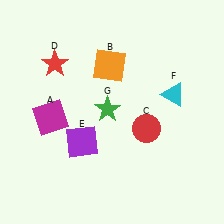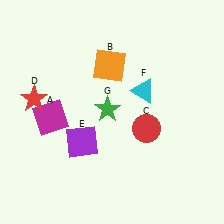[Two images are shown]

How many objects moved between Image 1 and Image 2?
2 objects moved between the two images.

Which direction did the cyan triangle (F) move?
The cyan triangle (F) moved left.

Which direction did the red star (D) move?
The red star (D) moved down.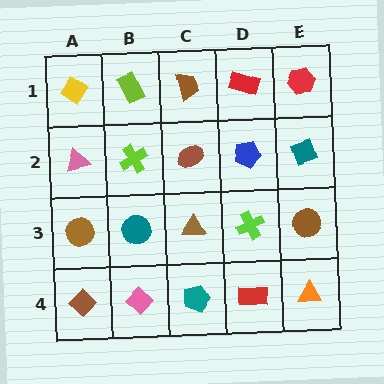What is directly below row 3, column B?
A pink diamond.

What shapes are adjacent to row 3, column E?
A teal diamond (row 2, column E), an orange triangle (row 4, column E), a lime cross (row 3, column D).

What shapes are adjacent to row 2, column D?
A red rectangle (row 1, column D), a lime cross (row 3, column D), a brown ellipse (row 2, column C), a teal diamond (row 2, column E).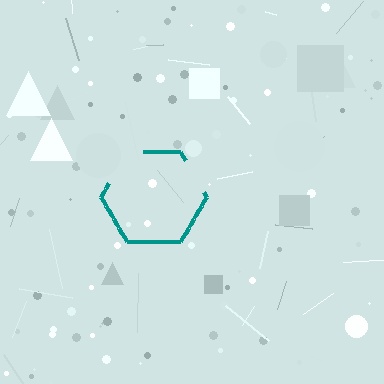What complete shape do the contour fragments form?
The contour fragments form a hexagon.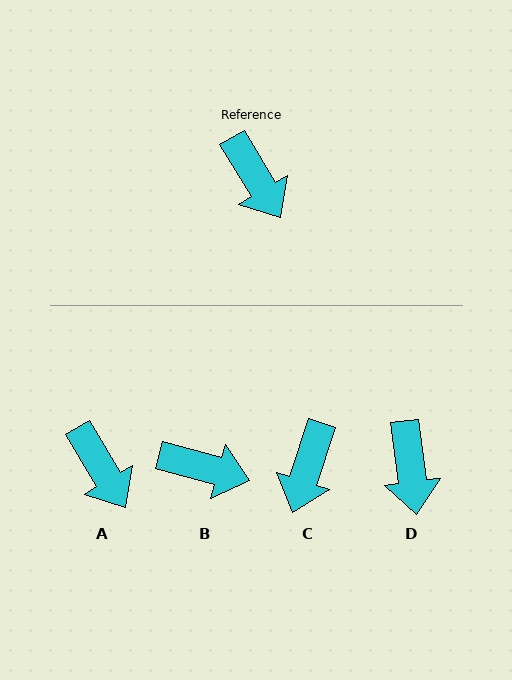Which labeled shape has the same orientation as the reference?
A.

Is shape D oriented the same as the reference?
No, it is off by about 24 degrees.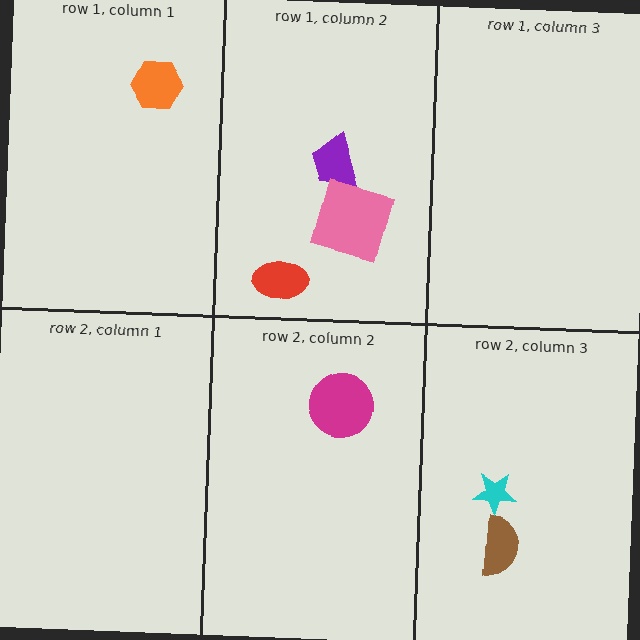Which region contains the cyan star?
The row 2, column 3 region.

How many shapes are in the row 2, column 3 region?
2.